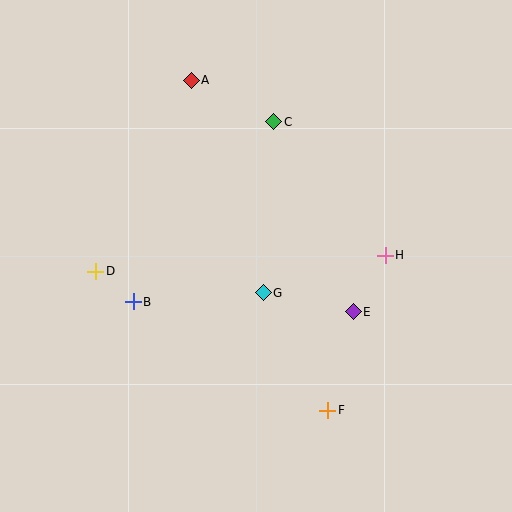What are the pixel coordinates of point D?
Point D is at (96, 271).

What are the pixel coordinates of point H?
Point H is at (385, 255).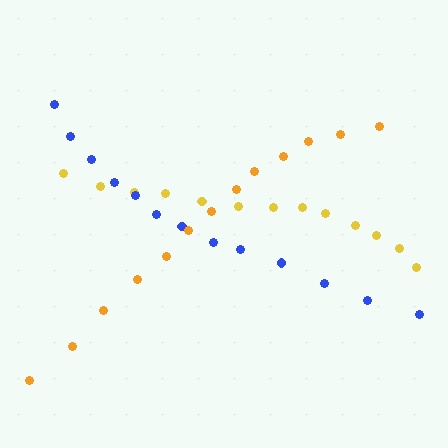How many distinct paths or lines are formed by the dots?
There are 3 distinct paths.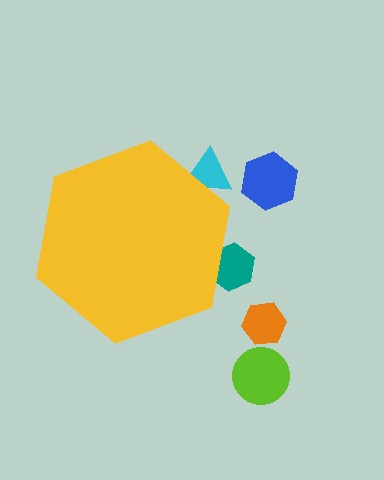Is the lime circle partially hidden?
No, the lime circle is fully visible.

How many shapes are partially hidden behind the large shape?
2 shapes are partially hidden.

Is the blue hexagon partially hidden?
No, the blue hexagon is fully visible.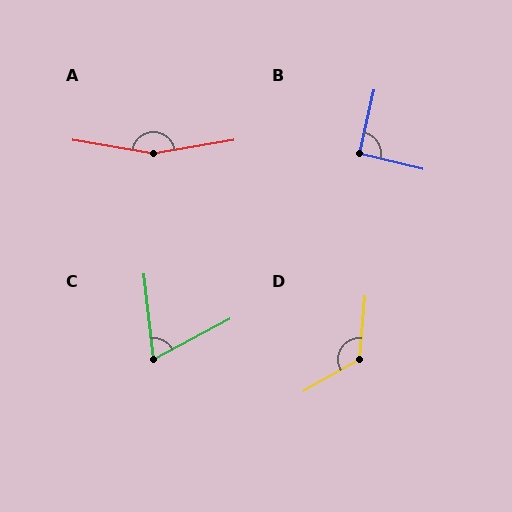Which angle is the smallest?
C, at approximately 69 degrees.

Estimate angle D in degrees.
Approximately 125 degrees.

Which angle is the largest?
A, at approximately 161 degrees.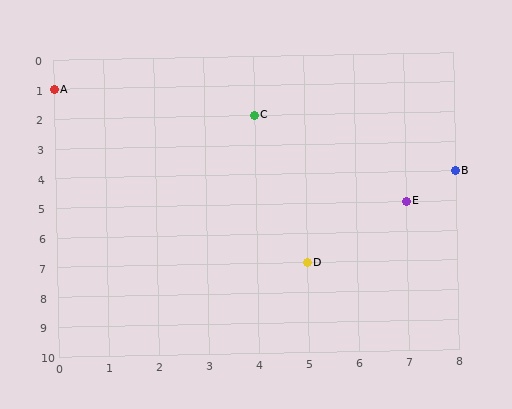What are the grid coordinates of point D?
Point D is at grid coordinates (5, 7).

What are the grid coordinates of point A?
Point A is at grid coordinates (0, 1).